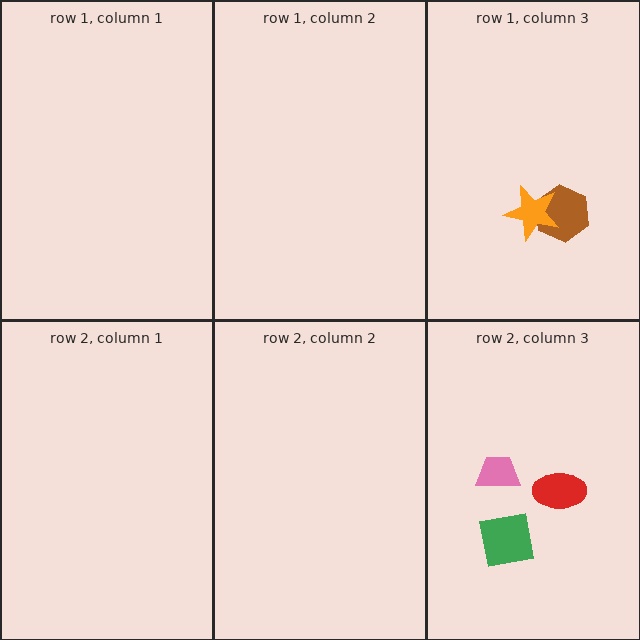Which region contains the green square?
The row 2, column 3 region.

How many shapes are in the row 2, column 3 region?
3.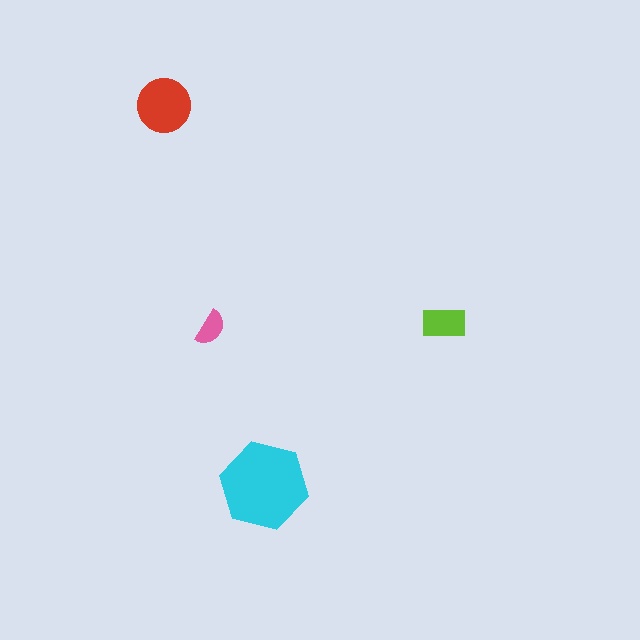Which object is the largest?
The cyan hexagon.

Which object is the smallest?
The pink semicircle.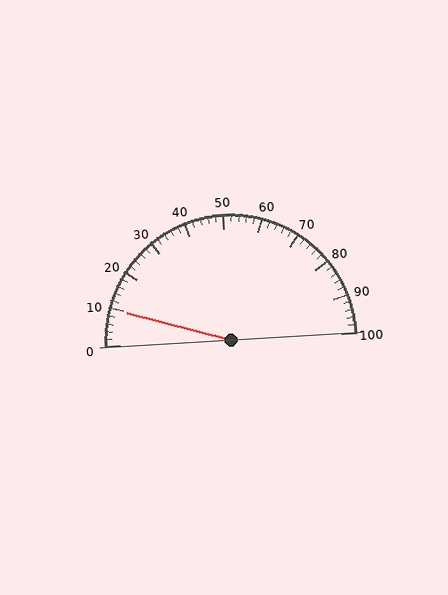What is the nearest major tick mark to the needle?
The nearest major tick mark is 10.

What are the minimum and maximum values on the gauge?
The gauge ranges from 0 to 100.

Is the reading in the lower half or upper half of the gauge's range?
The reading is in the lower half of the range (0 to 100).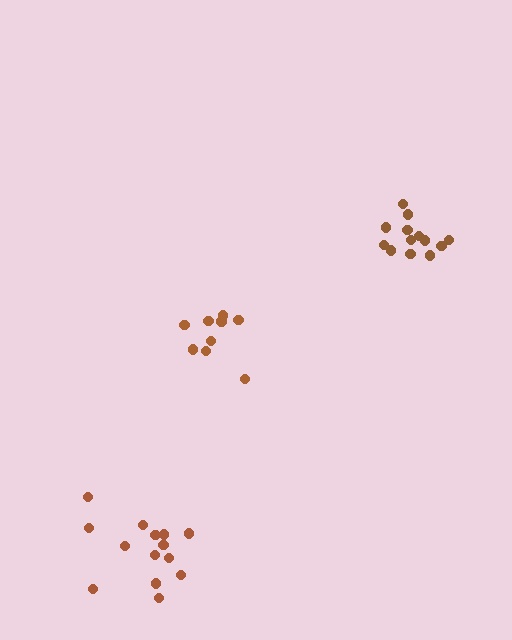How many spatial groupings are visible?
There are 3 spatial groupings.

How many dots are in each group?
Group 1: 9 dots, Group 2: 13 dots, Group 3: 14 dots (36 total).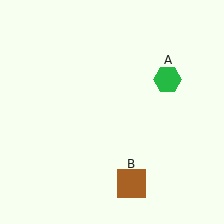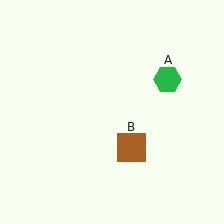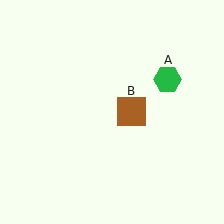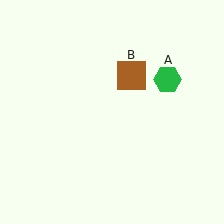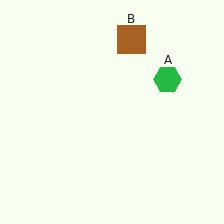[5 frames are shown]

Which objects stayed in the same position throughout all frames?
Green hexagon (object A) remained stationary.